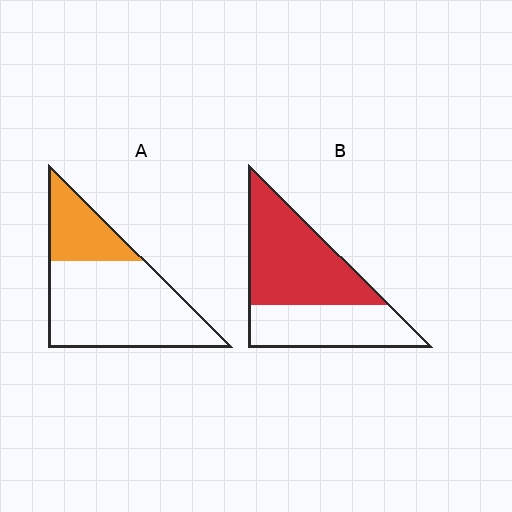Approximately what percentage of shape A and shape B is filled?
A is approximately 30% and B is approximately 60%.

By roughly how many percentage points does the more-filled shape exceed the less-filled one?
By roughly 30 percentage points (B over A).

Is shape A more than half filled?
No.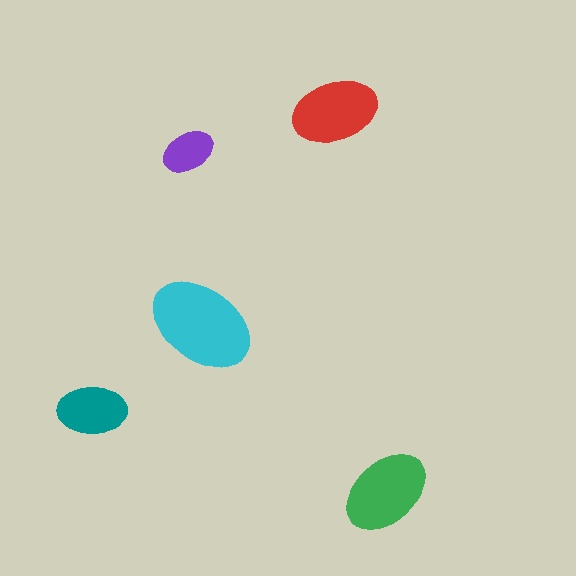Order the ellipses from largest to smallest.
the cyan one, the green one, the red one, the teal one, the purple one.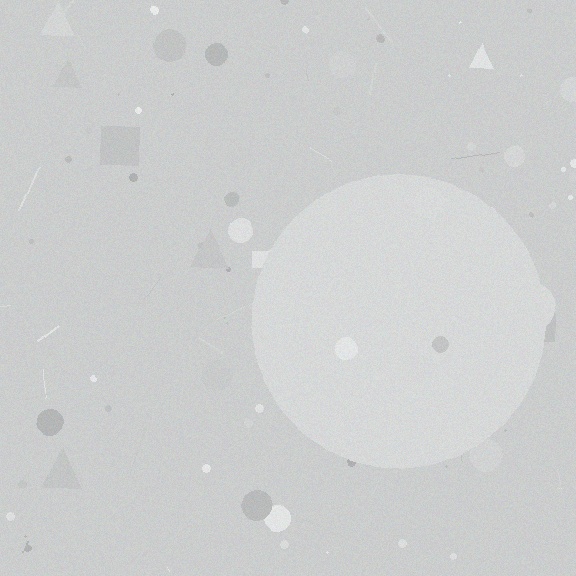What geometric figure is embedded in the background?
A circle is embedded in the background.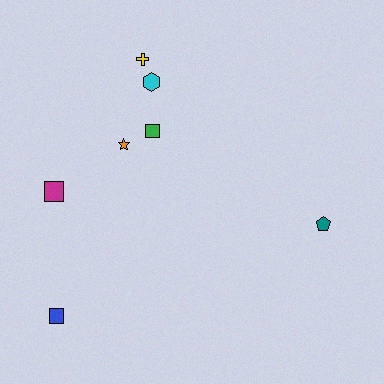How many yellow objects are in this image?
There is 1 yellow object.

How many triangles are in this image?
There are no triangles.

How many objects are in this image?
There are 7 objects.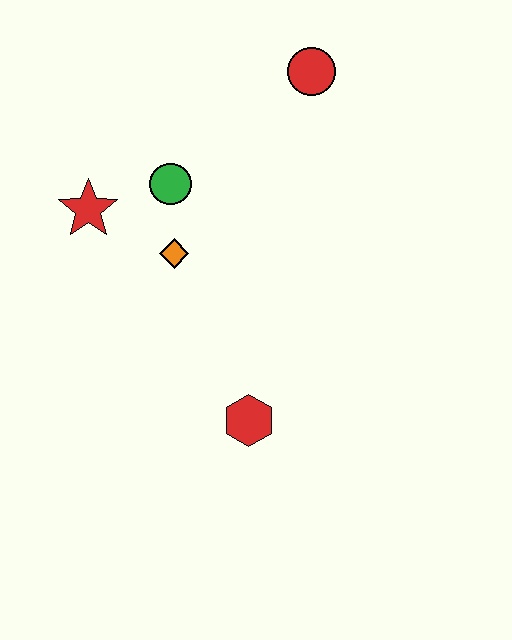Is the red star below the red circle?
Yes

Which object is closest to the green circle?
The orange diamond is closest to the green circle.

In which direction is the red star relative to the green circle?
The red star is to the left of the green circle.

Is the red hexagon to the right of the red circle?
No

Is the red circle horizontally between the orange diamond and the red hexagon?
No